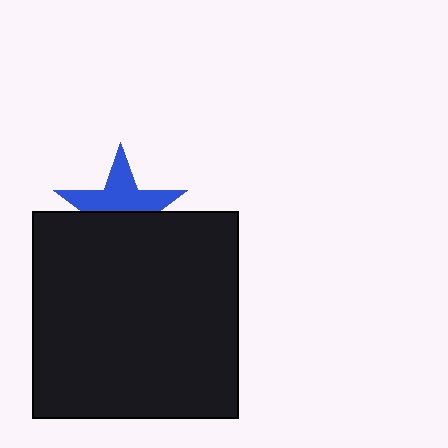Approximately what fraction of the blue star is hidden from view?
Roughly 46% of the blue star is hidden behind the black square.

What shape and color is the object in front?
The object in front is a black square.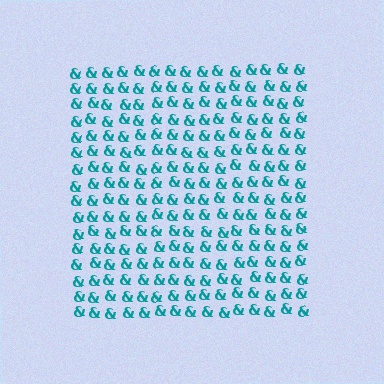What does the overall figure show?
The overall figure shows a square.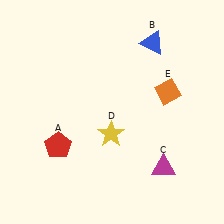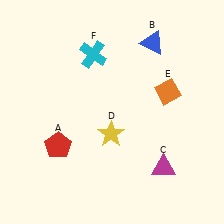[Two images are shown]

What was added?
A cyan cross (F) was added in Image 2.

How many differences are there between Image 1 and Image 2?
There is 1 difference between the two images.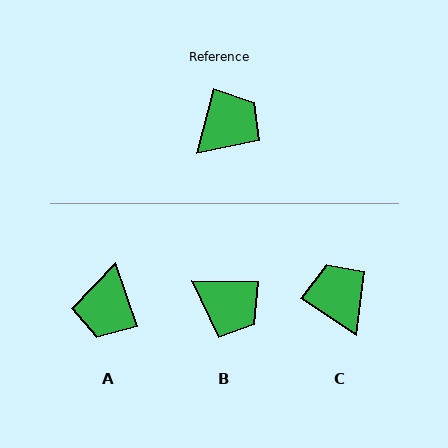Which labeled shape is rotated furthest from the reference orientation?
A, about 146 degrees away.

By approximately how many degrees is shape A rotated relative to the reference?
Approximately 146 degrees clockwise.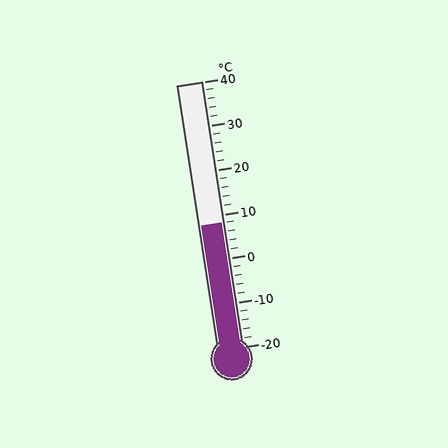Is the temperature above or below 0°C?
The temperature is above 0°C.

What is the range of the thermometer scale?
The thermometer scale ranges from -20°C to 40°C.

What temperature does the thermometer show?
The thermometer shows approximately 8°C.